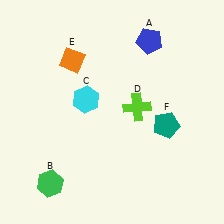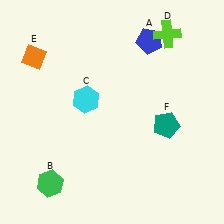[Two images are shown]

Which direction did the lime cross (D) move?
The lime cross (D) moved up.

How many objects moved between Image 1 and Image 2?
2 objects moved between the two images.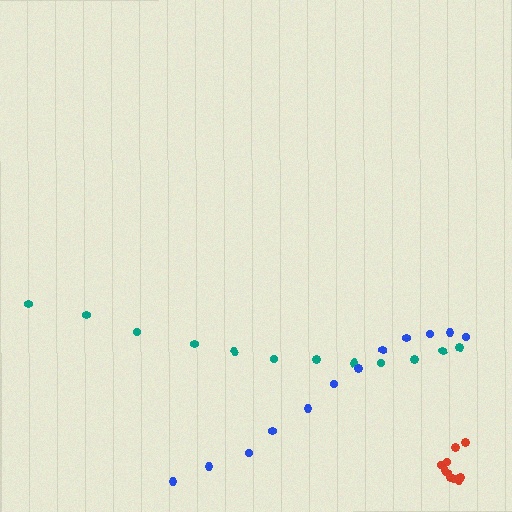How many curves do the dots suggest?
There are 3 distinct paths.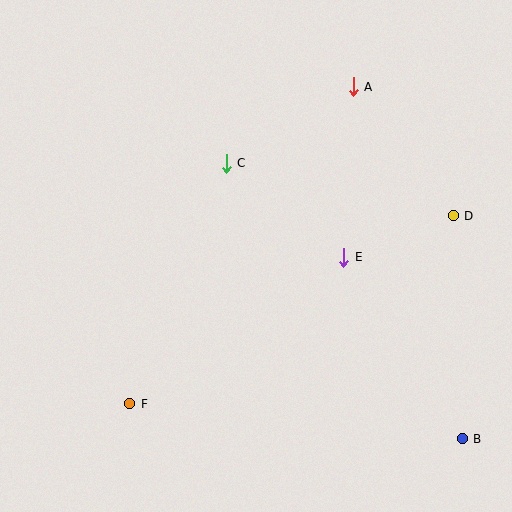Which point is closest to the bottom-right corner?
Point B is closest to the bottom-right corner.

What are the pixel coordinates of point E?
Point E is at (344, 257).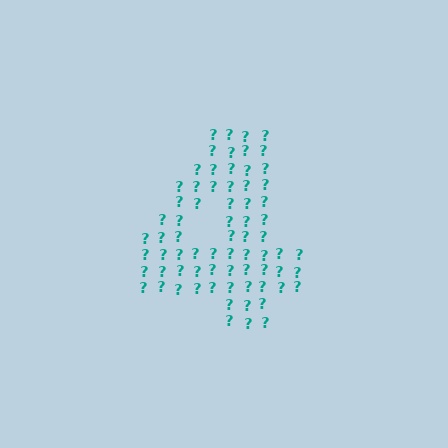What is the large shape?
The large shape is the digit 4.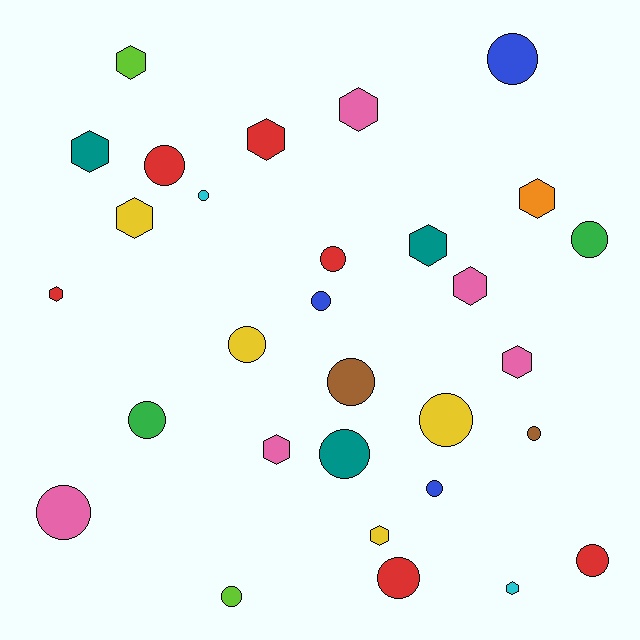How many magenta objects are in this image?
There are no magenta objects.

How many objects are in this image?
There are 30 objects.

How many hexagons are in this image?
There are 13 hexagons.